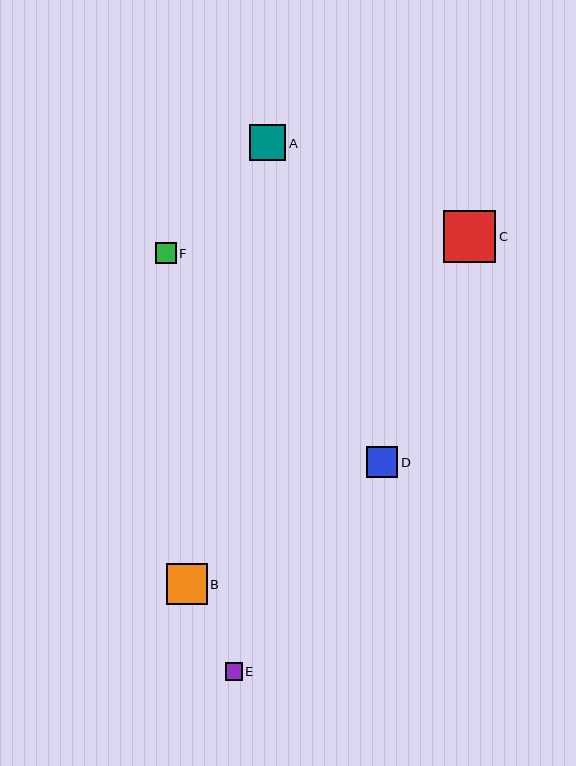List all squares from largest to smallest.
From largest to smallest: C, B, A, D, F, E.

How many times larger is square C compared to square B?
Square C is approximately 1.3 times the size of square B.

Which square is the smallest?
Square E is the smallest with a size of approximately 17 pixels.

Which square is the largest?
Square C is the largest with a size of approximately 52 pixels.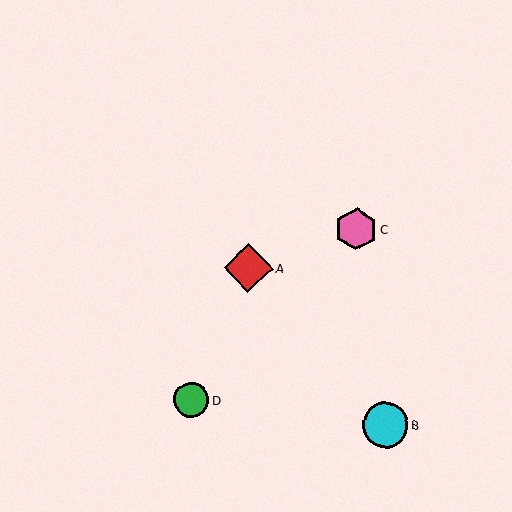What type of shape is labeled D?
Shape D is a green circle.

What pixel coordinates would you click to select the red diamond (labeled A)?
Click at (248, 268) to select the red diamond A.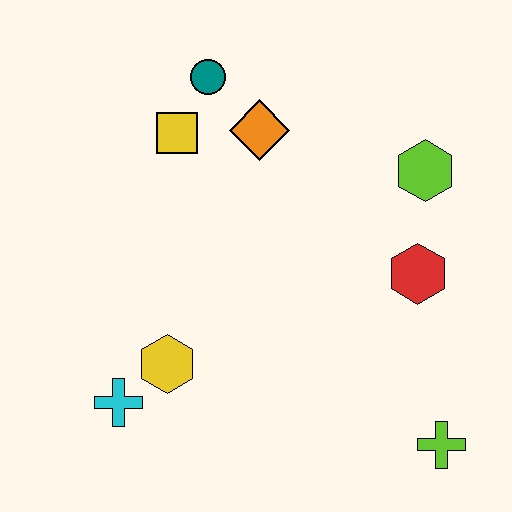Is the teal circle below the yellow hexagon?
No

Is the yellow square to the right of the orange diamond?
No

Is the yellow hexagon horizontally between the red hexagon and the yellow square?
No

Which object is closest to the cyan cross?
The yellow hexagon is closest to the cyan cross.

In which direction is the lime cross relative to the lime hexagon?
The lime cross is below the lime hexagon.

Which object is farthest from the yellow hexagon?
The lime hexagon is farthest from the yellow hexagon.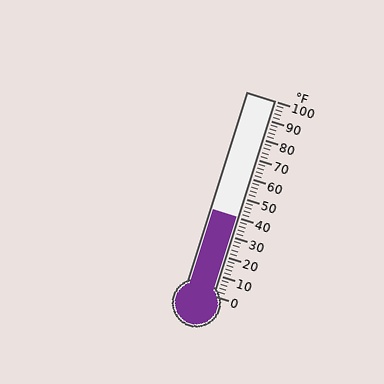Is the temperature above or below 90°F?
The temperature is below 90°F.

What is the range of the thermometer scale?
The thermometer scale ranges from 0°F to 100°F.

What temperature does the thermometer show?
The thermometer shows approximately 40°F.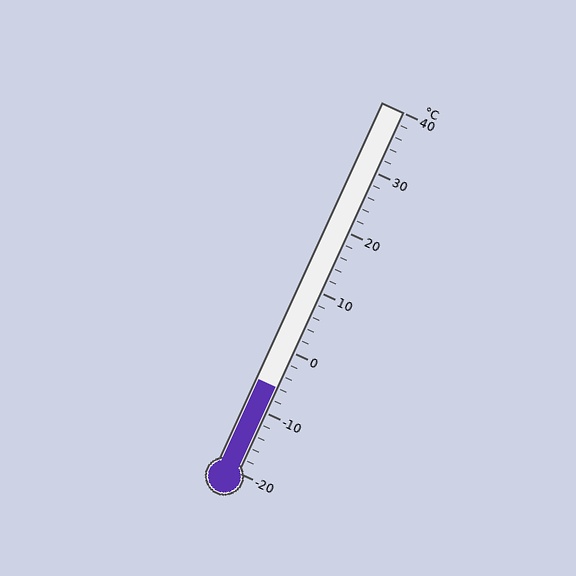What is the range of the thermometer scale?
The thermometer scale ranges from -20°C to 40°C.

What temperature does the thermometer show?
The thermometer shows approximately -6°C.